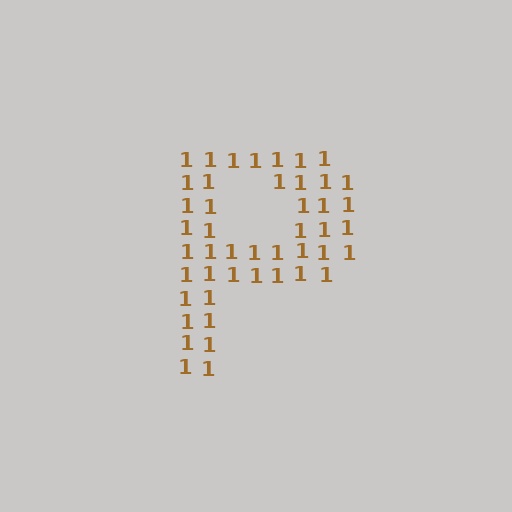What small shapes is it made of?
It is made of small digit 1's.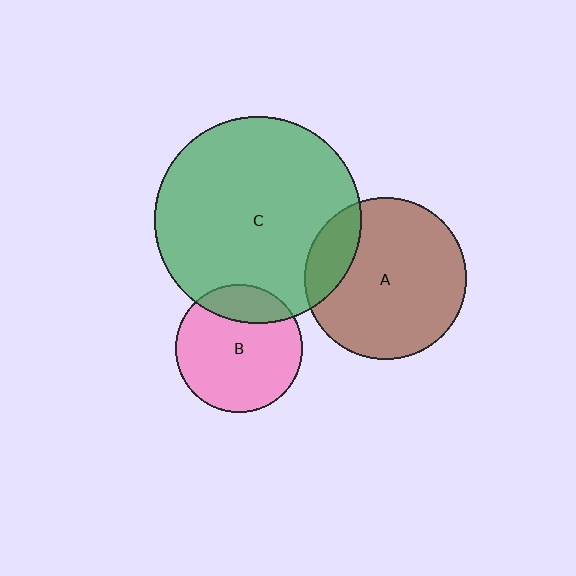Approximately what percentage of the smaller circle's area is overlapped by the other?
Approximately 20%.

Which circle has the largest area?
Circle C (green).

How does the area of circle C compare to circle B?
Approximately 2.6 times.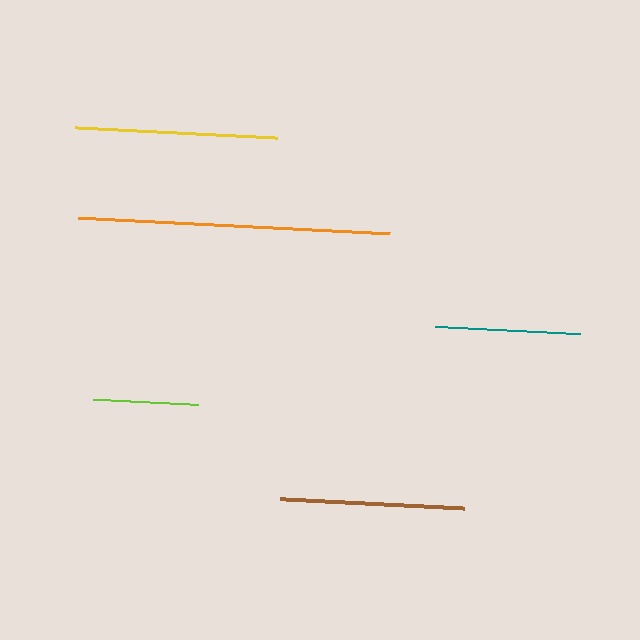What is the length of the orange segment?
The orange segment is approximately 312 pixels long.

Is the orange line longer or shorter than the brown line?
The orange line is longer than the brown line.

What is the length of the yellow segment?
The yellow segment is approximately 201 pixels long.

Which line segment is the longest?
The orange line is the longest at approximately 312 pixels.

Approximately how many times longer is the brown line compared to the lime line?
The brown line is approximately 1.7 times the length of the lime line.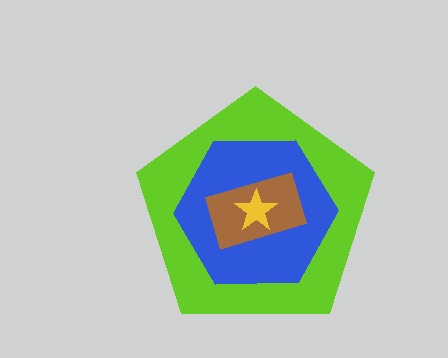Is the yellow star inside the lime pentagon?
Yes.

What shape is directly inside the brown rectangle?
The yellow star.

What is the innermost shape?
The yellow star.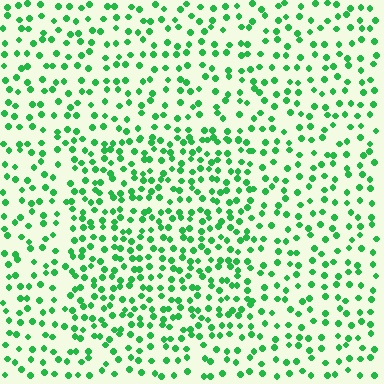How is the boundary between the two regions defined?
The boundary is defined by a change in element density (approximately 1.6x ratio). All elements are the same color, size, and shape.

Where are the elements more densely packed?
The elements are more densely packed inside the rectangle boundary.